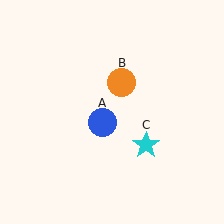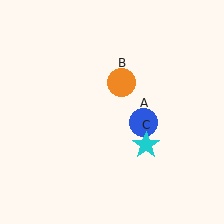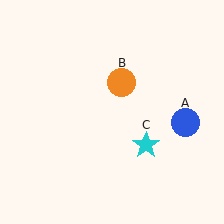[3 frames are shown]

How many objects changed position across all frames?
1 object changed position: blue circle (object A).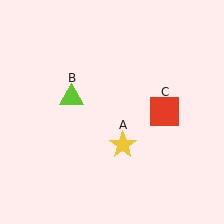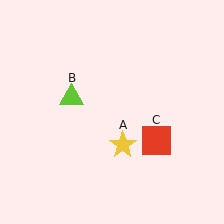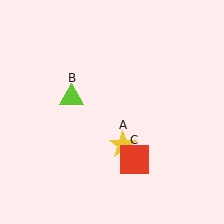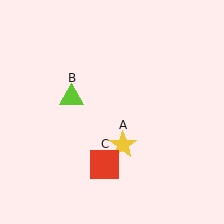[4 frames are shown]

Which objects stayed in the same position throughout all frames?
Yellow star (object A) and lime triangle (object B) remained stationary.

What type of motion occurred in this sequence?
The red square (object C) rotated clockwise around the center of the scene.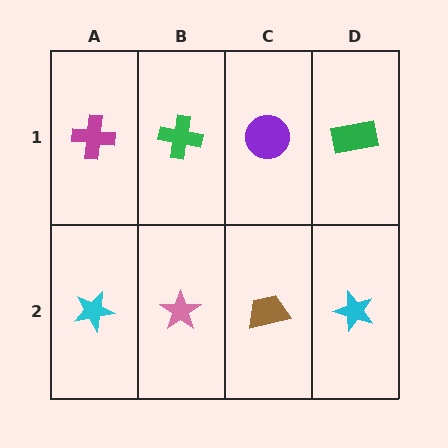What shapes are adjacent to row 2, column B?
A green cross (row 1, column B), a cyan star (row 2, column A), a brown trapezoid (row 2, column C).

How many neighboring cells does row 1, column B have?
3.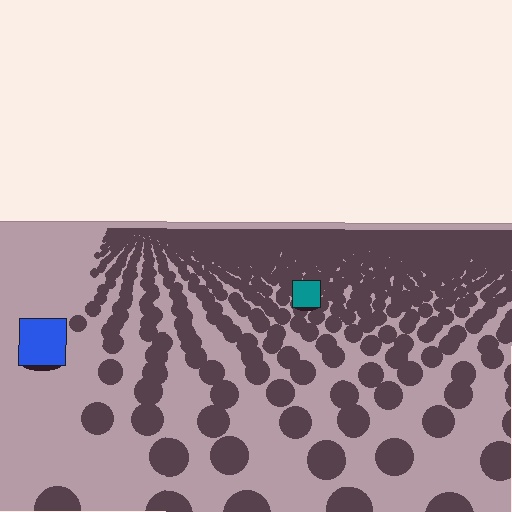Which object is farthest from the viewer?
The teal square is farthest from the viewer. It appears smaller and the ground texture around it is denser.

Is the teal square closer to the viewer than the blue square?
No. The blue square is closer — you can tell from the texture gradient: the ground texture is coarser near it.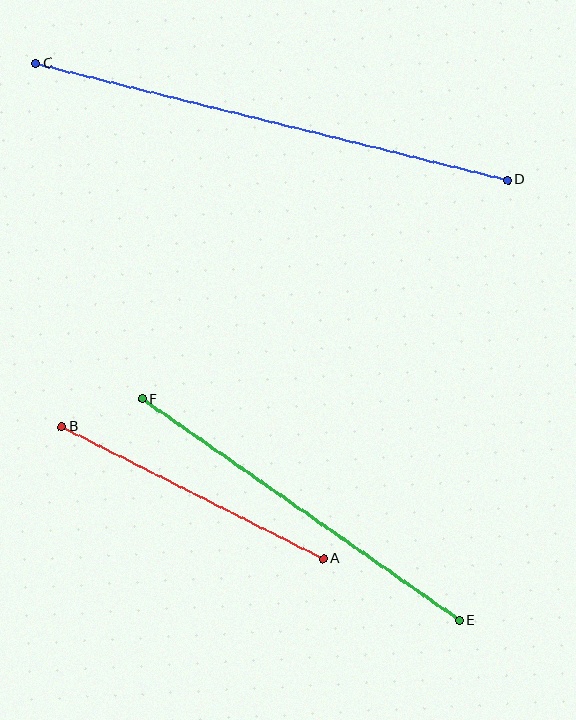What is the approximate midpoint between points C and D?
The midpoint is at approximately (272, 122) pixels.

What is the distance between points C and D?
The distance is approximately 486 pixels.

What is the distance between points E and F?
The distance is approximately 387 pixels.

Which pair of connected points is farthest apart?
Points C and D are farthest apart.